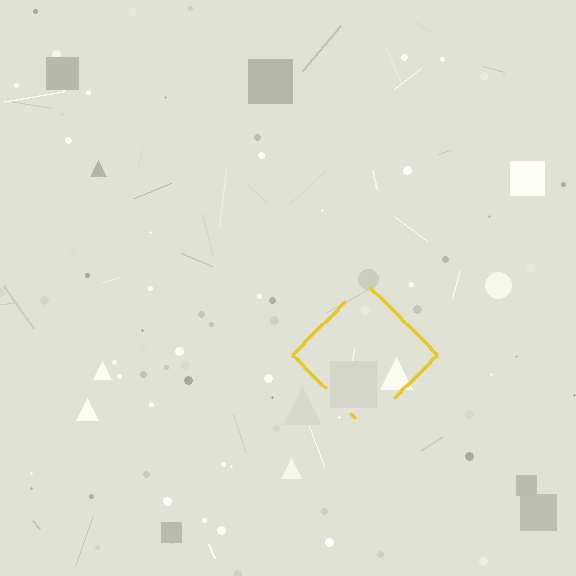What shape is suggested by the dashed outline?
The dashed outline suggests a diamond.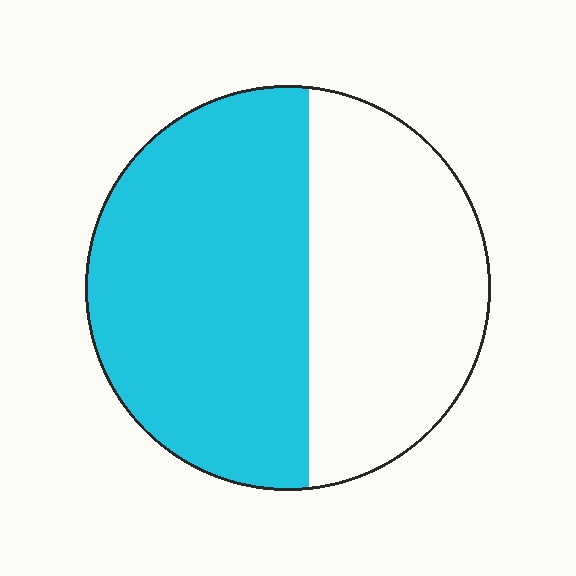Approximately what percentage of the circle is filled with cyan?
Approximately 55%.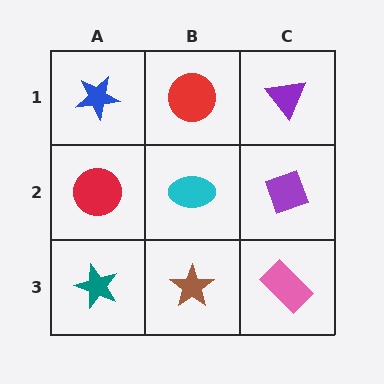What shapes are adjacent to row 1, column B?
A cyan ellipse (row 2, column B), a blue star (row 1, column A), a purple triangle (row 1, column C).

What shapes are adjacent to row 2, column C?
A purple triangle (row 1, column C), a pink rectangle (row 3, column C), a cyan ellipse (row 2, column B).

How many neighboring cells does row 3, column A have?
2.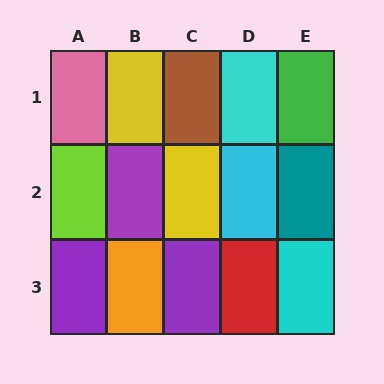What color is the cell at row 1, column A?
Pink.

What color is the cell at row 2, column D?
Cyan.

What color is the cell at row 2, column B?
Purple.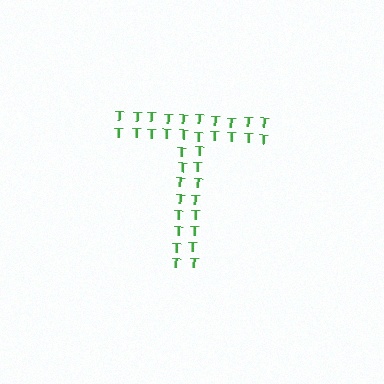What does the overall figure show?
The overall figure shows the letter T.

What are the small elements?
The small elements are letter T's.